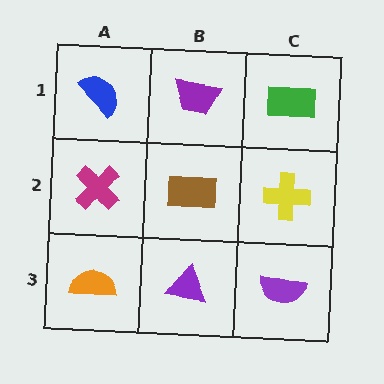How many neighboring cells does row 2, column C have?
3.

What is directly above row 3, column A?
A magenta cross.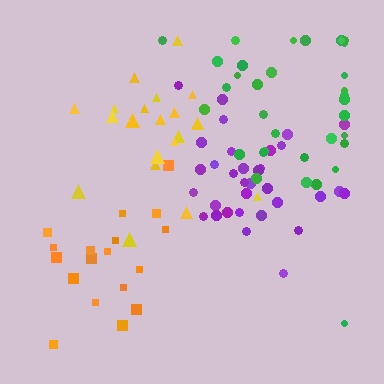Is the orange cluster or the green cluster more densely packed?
Green.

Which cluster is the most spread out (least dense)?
Yellow.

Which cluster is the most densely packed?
Purple.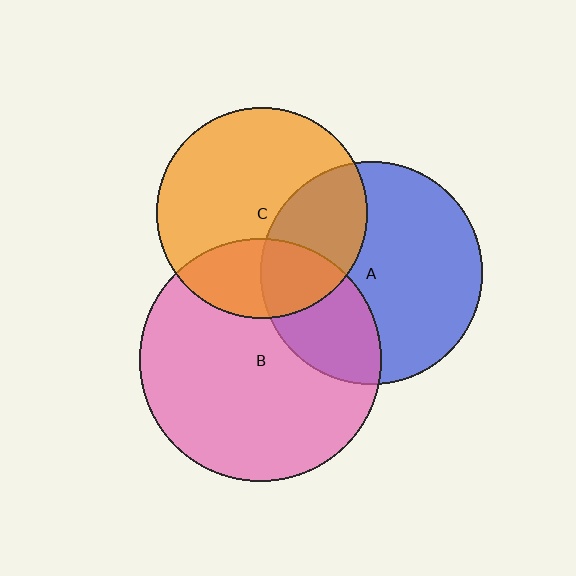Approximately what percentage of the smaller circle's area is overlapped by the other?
Approximately 25%.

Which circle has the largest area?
Circle B (pink).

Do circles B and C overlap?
Yes.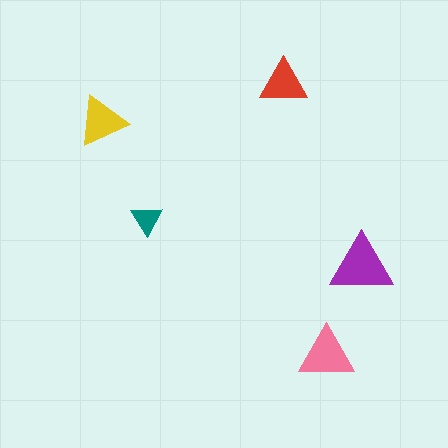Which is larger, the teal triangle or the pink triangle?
The pink one.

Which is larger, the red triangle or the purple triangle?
The purple one.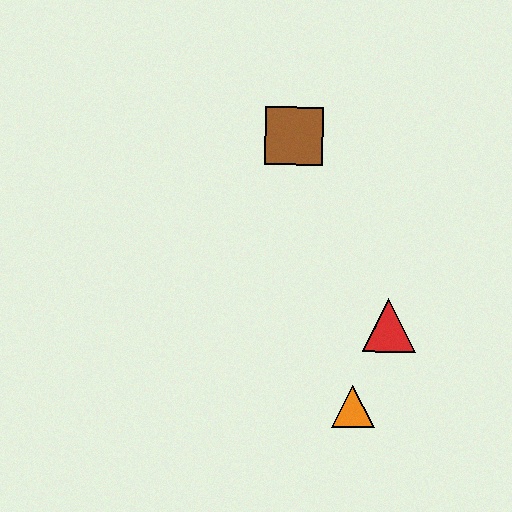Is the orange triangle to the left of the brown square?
No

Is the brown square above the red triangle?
Yes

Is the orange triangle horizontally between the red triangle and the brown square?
Yes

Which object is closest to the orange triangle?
The red triangle is closest to the orange triangle.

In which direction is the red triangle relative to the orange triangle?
The red triangle is above the orange triangle.